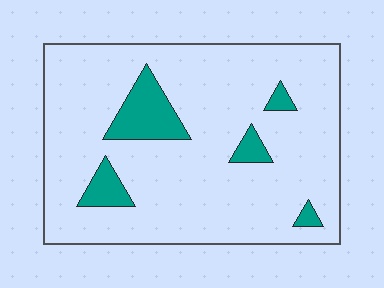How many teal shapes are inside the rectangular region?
5.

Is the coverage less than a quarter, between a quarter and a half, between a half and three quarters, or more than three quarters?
Less than a quarter.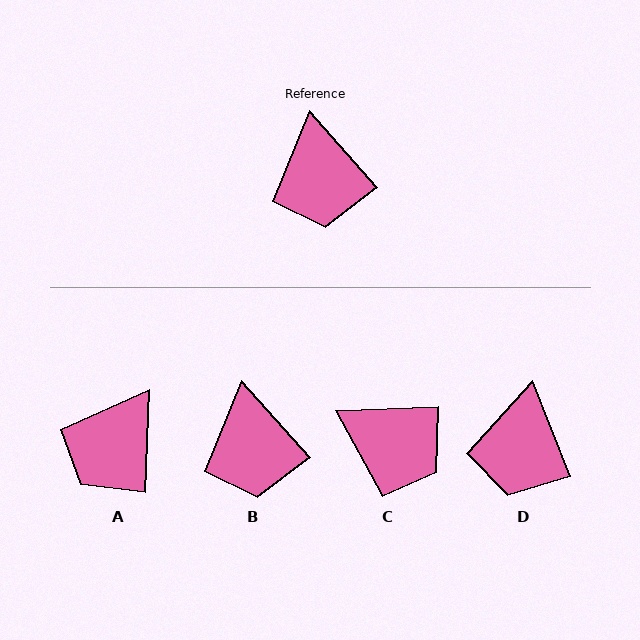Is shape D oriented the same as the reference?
No, it is off by about 20 degrees.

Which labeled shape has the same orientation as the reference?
B.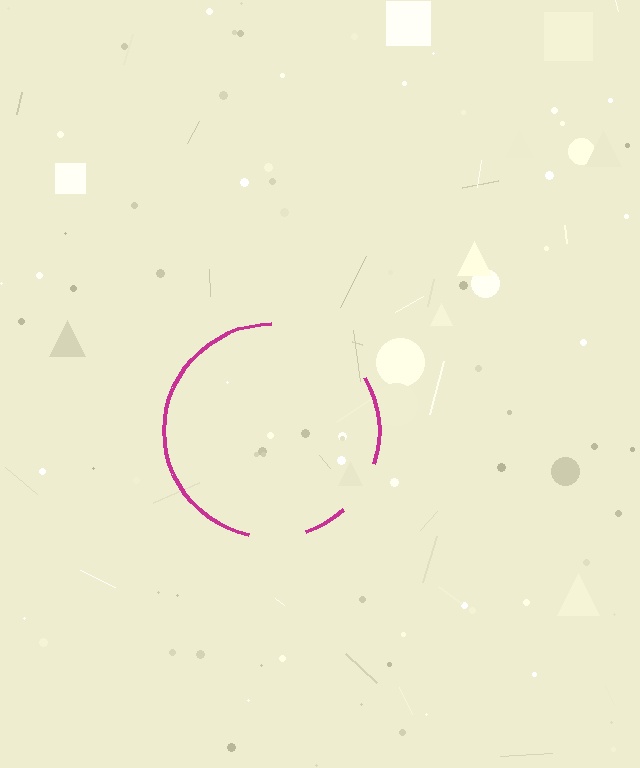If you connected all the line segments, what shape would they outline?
They would outline a circle.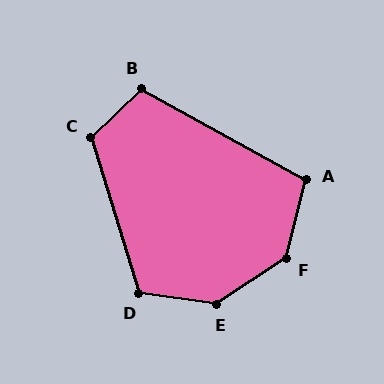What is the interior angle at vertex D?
Approximately 115 degrees (obtuse).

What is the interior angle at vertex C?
Approximately 117 degrees (obtuse).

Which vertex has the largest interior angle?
E, at approximately 139 degrees.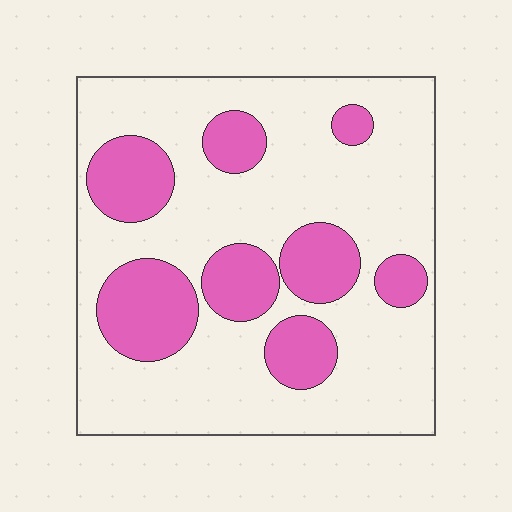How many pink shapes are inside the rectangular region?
8.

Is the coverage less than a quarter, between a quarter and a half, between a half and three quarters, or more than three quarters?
Between a quarter and a half.